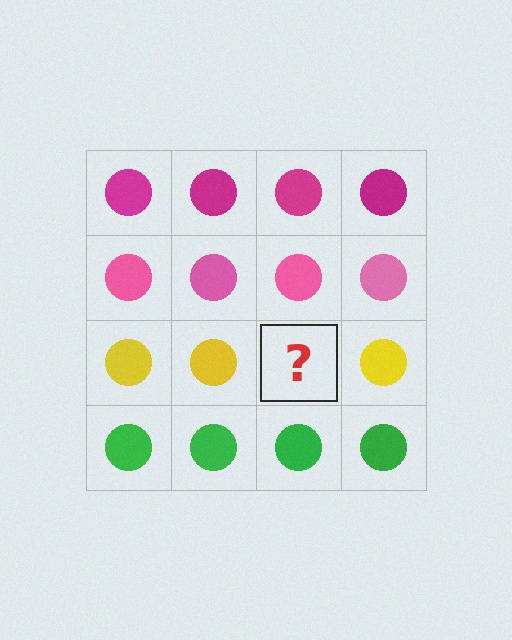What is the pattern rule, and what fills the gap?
The rule is that each row has a consistent color. The gap should be filled with a yellow circle.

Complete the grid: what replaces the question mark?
The question mark should be replaced with a yellow circle.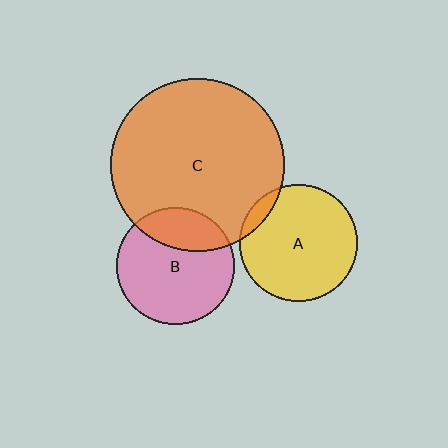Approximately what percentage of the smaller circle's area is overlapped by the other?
Approximately 25%.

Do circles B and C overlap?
Yes.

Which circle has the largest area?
Circle C (orange).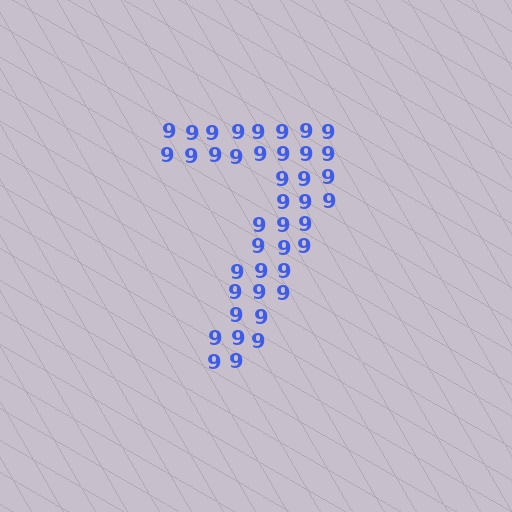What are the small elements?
The small elements are digit 9's.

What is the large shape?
The large shape is the digit 7.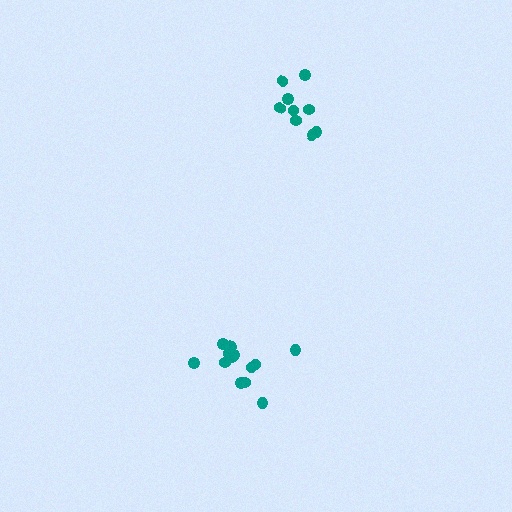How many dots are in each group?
Group 1: 9 dots, Group 2: 13 dots (22 total).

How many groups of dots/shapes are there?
There are 2 groups.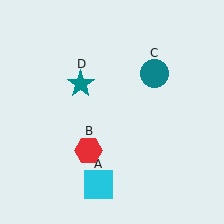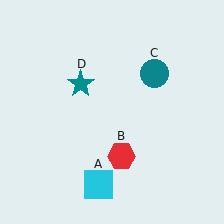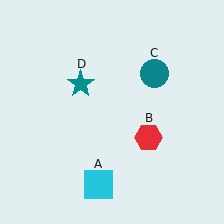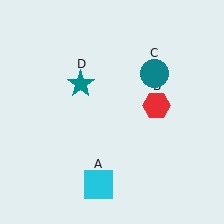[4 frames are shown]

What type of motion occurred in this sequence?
The red hexagon (object B) rotated counterclockwise around the center of the scene.